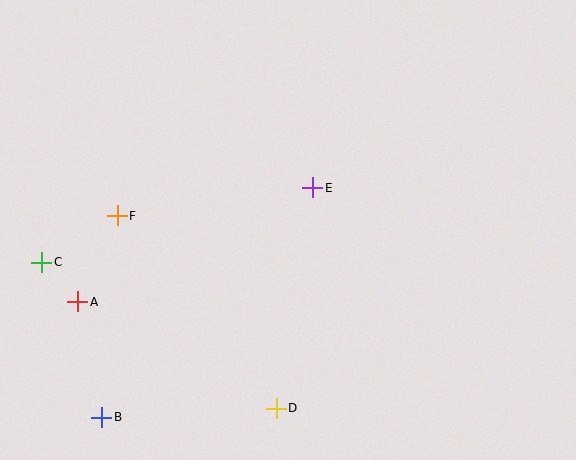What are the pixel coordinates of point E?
Point E is at (313, 188).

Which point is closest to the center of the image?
Point E at (313, 188) is closest to the center.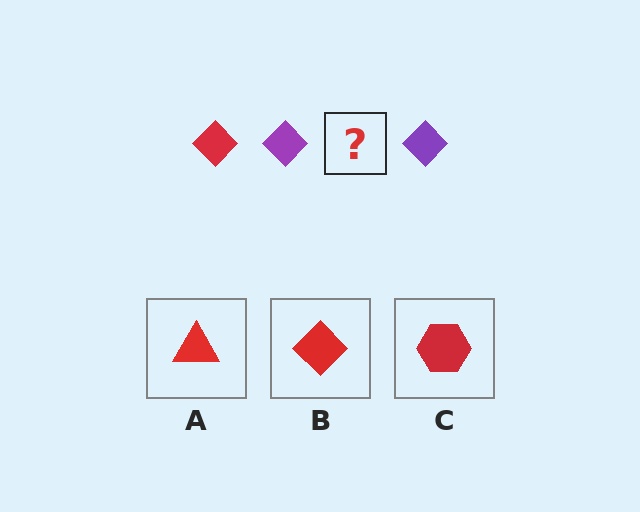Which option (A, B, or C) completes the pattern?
B.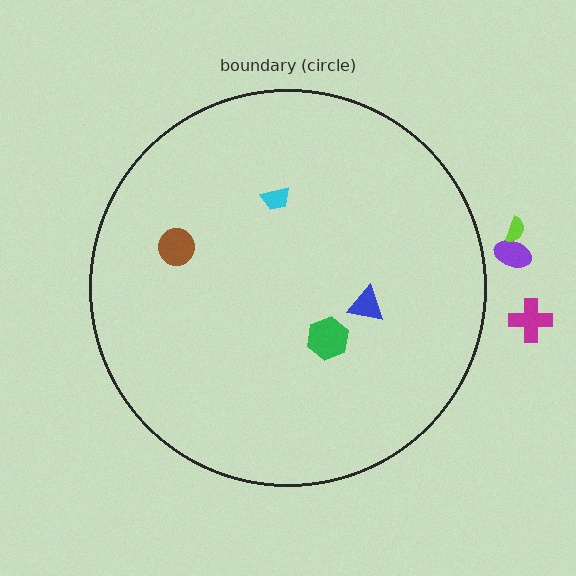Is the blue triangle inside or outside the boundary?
Inside.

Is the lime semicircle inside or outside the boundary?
Outside.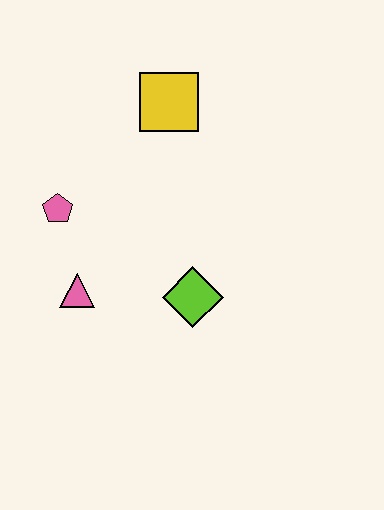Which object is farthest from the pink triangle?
The yellow square is farthest from the pink triangle.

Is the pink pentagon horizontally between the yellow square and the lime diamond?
No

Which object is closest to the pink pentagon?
The pink triangle is closest to the pink pentagon.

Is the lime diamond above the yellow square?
No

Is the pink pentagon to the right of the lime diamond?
No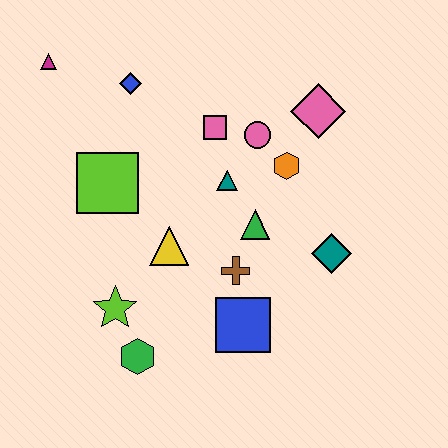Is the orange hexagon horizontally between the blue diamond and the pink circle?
No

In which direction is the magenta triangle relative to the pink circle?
The magenta triangle is to the left of the pink circle.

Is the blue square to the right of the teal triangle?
Yes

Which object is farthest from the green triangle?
The magenta triangle is farthest from the green triangle.